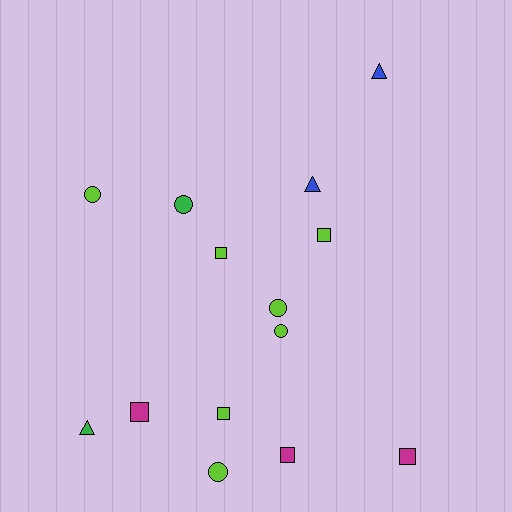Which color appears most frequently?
Lime, with 7 objects.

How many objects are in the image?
There are 14 objects.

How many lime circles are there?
There are 4 lime circles.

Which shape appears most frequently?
Square, with 6 objects.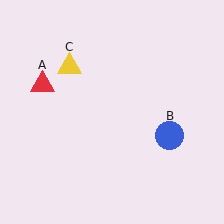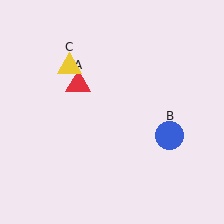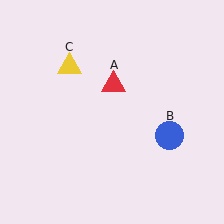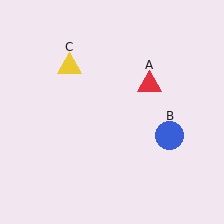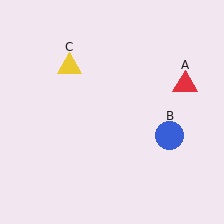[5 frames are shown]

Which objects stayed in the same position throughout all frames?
Blue circle (object B) and yellow triangle (object C) remained stationary.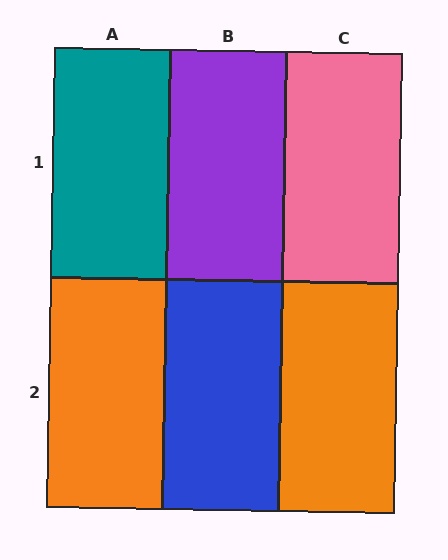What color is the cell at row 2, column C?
Orange.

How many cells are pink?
1 cell is pink.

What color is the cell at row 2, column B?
Blue.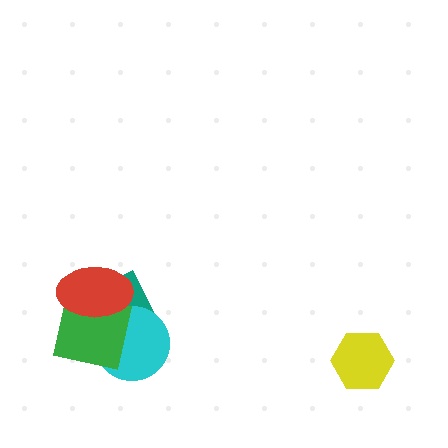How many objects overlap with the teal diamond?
3 objects overlap with the teal diamond.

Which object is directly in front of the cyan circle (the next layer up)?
The green square is directly in front of the cyan circle.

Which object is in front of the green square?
The red ellipse is in front of the green square.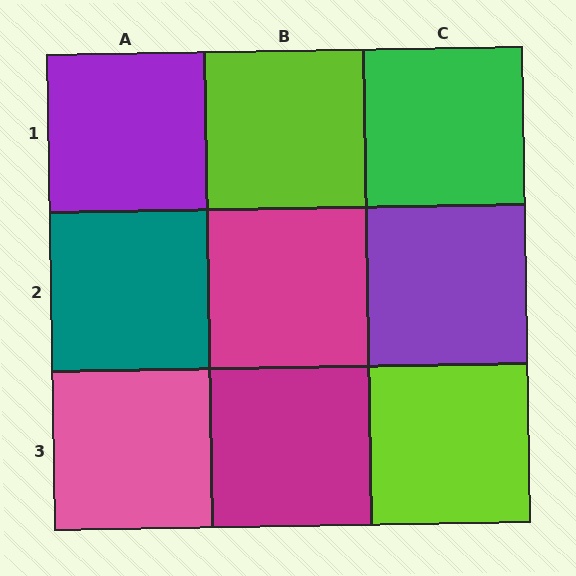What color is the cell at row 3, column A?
Pink.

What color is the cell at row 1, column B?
Lime.